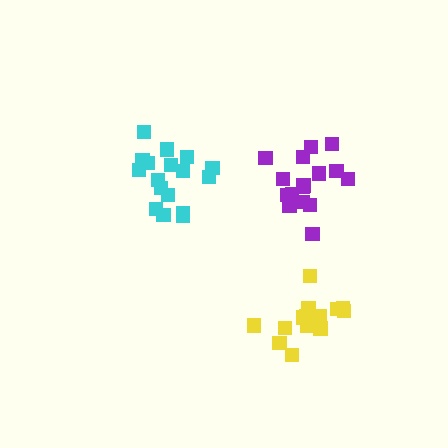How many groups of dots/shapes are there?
There are 3 groups.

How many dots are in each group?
Group 1: 14 dots, Group 2: 17 dots, Group 3: 16 dots (47 total).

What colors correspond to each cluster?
The clusters are colored: yellow, cyan, purple.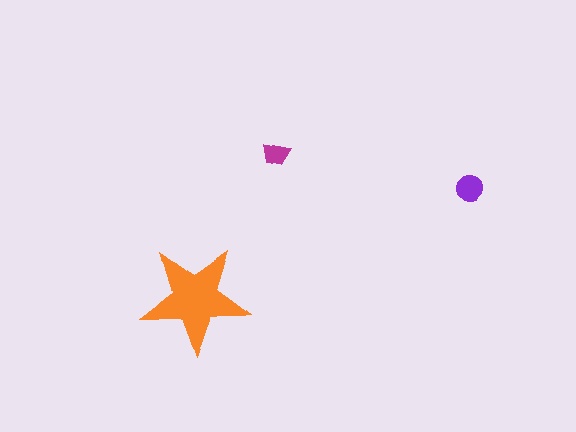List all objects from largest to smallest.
The orange star, the purple circle, the magenta trapezoid.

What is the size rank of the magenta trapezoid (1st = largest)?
3rd.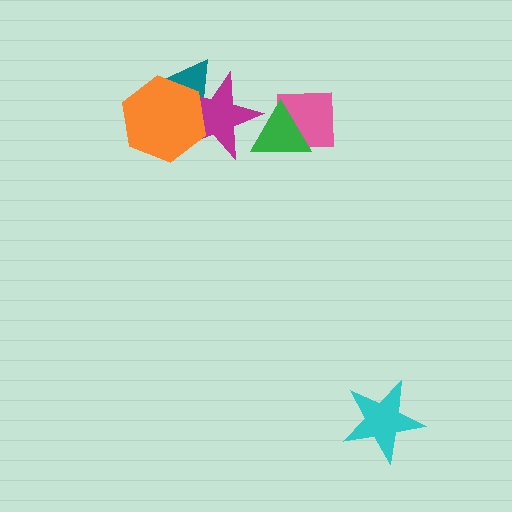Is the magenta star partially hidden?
Yes, it is partially covered by another shape.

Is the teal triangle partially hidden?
Yes, it is partially covered by another shape.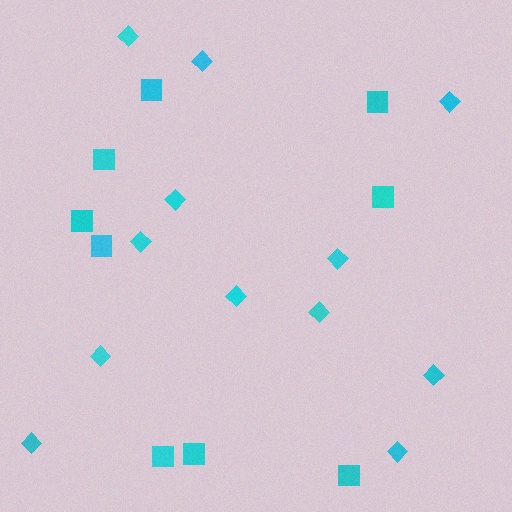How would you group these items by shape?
There are 2 groups: one group of diamonds (12) and one group of squares (9).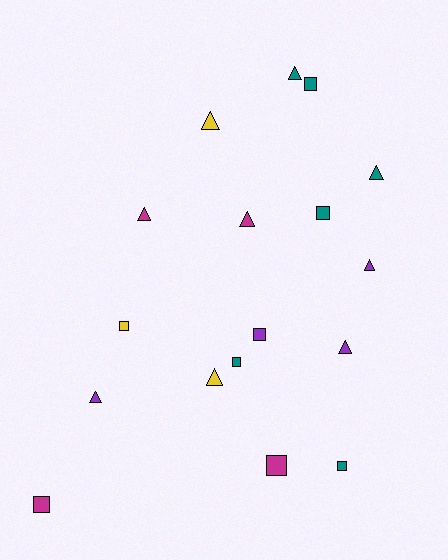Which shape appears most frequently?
Triangle, with 9 objects.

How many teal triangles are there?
There are 2 teal triangles.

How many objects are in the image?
There are 17 objects.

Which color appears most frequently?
Teal, with 6 objects.